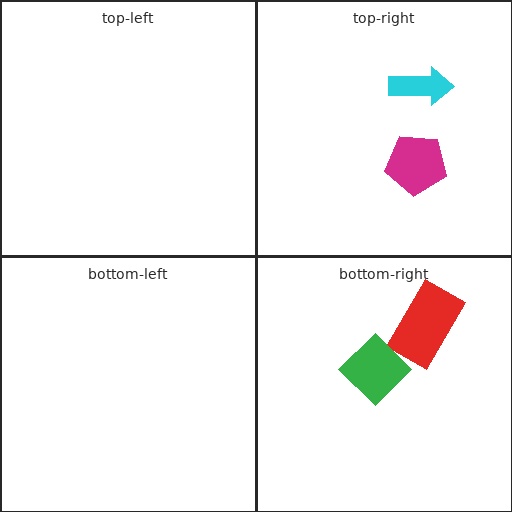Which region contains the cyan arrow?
The top-right region.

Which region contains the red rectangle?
The bottom-right region.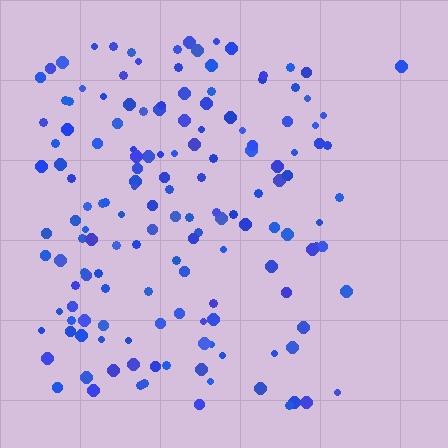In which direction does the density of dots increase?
From right to left, with the left side densest.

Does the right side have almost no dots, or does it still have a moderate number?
Still a moderate number, just noticeably fewer than the left.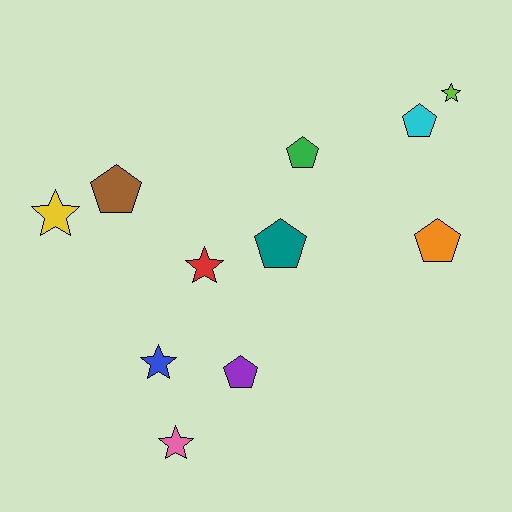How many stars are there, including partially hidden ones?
There are 5 stars.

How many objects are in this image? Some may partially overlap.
There are 11 objects.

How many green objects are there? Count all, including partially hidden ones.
There is 1 green object.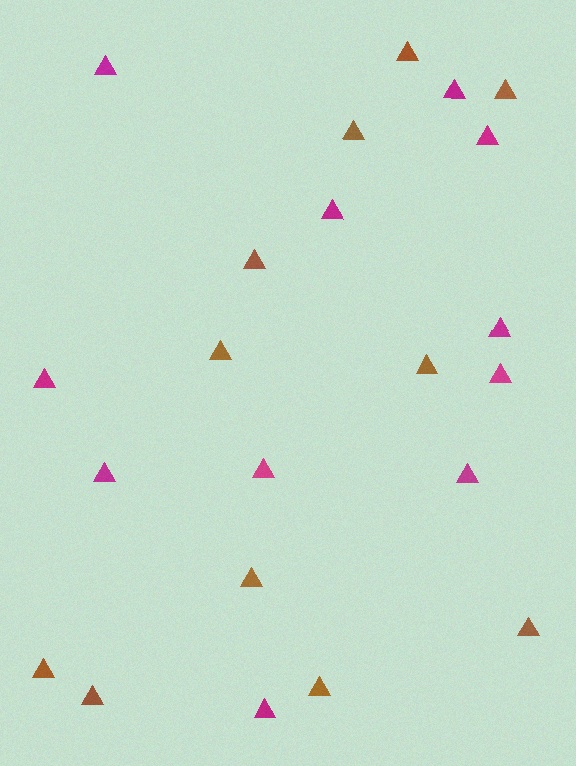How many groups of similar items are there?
There are 2 groups: one group of brown triangles (11) and one group of magenta triangles (11).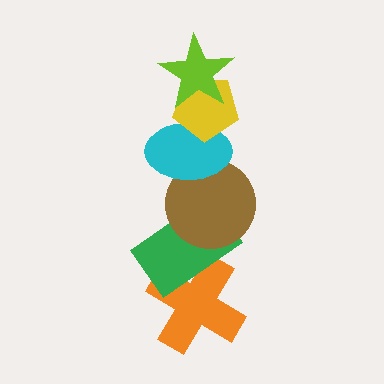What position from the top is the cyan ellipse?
The cyan ellipse is 3rd from the top.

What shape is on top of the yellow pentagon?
The lime star is on top of the yellow pentagon.